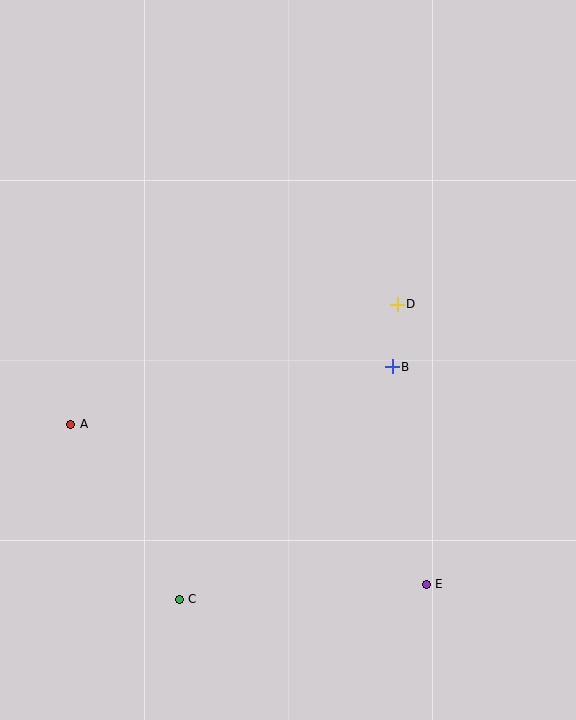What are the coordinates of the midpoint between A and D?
The midpoint between A and D is at (234, 364).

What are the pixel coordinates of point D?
Point D is at (397, 304).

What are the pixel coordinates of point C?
Point C is at (179, 599).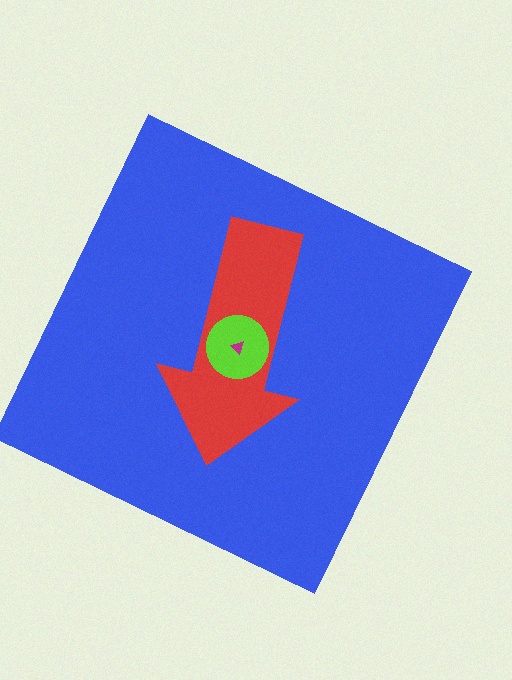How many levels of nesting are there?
4.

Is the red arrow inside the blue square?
Yes.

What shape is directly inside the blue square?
The red arrow.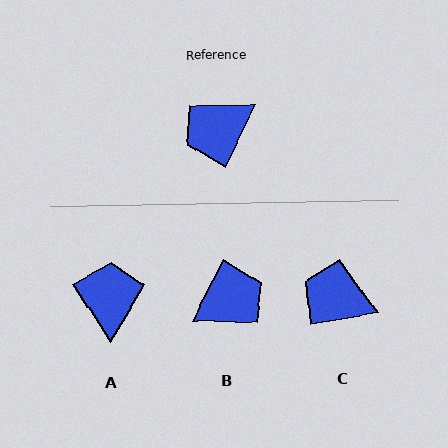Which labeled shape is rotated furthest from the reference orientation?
B, about 178 degrees away.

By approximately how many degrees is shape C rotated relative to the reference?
Approximately 54 degrees clockwise.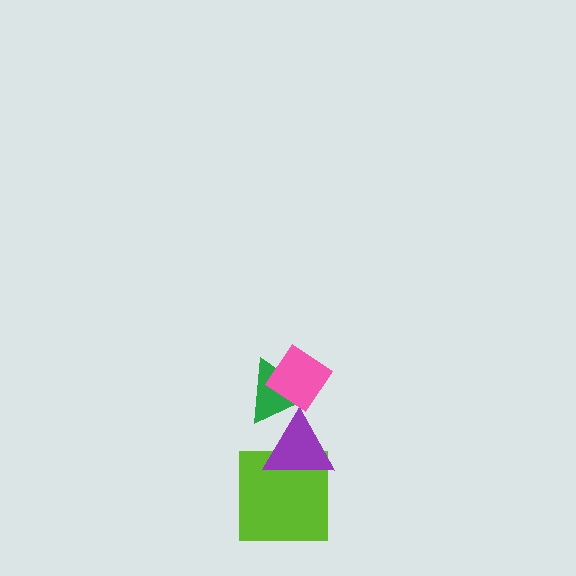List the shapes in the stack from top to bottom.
From top to bottom: the pink diamond, the green triangle, the purple triangle, the lime square.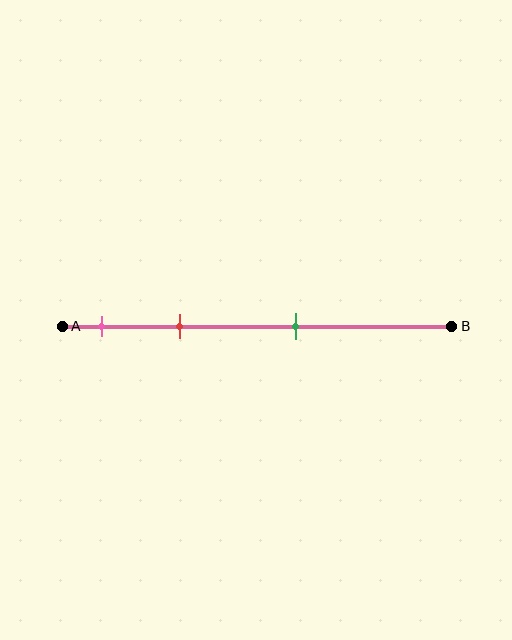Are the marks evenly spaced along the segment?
No, the marks are not evenly spaced.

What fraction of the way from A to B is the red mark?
The red mark is approximately 30% (0.3) of the way from A to B.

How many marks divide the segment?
There are 3 marks dividing the segment.